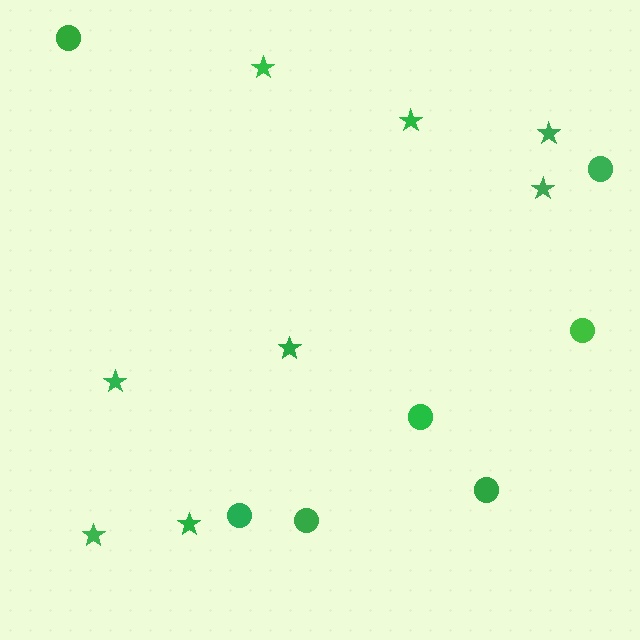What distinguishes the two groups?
There are 2 groups: one group of circles (7) and one group of stars (8).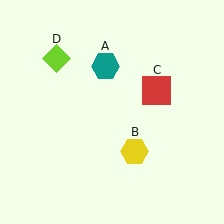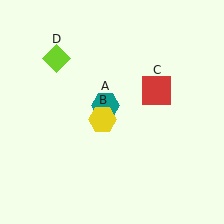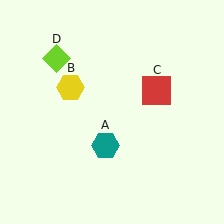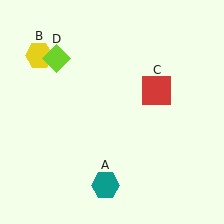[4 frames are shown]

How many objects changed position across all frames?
2 objects changed position: teal hexagon (object A), yellow hexagon (object B).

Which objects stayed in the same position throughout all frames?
Red square (object C) and lime diamond (object D) remained stationary.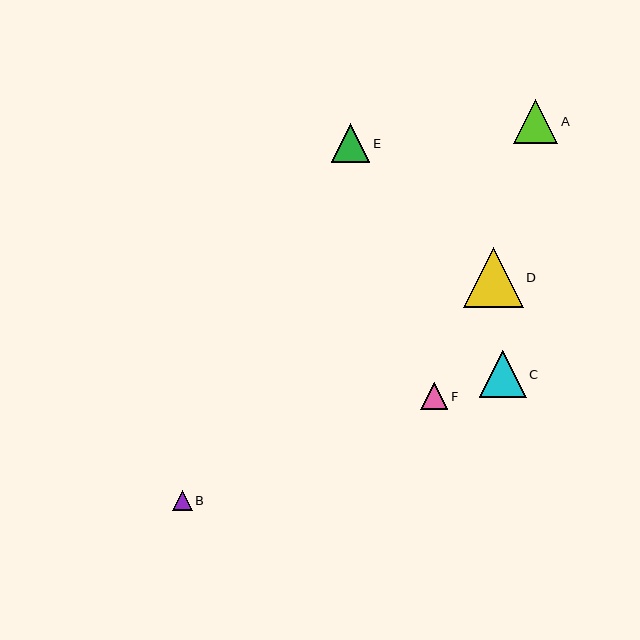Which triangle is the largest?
Triangle D is the largest with a size of approximately 60 pixels.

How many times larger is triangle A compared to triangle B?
Triangle A is approximately 2.2 times the size of triangle B.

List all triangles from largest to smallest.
From largest to smallest: D, C, A, E, F, B.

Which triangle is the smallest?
Triangle B is the smallest with a size of approximately 20 pixels.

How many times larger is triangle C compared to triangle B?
Triangle C is approximately 2.3 times the size of triangle B.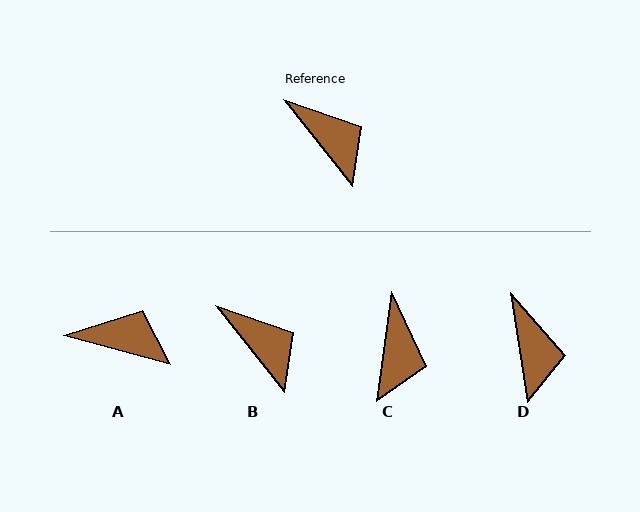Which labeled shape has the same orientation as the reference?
B.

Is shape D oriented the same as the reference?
No, it is off by about 29 degrees.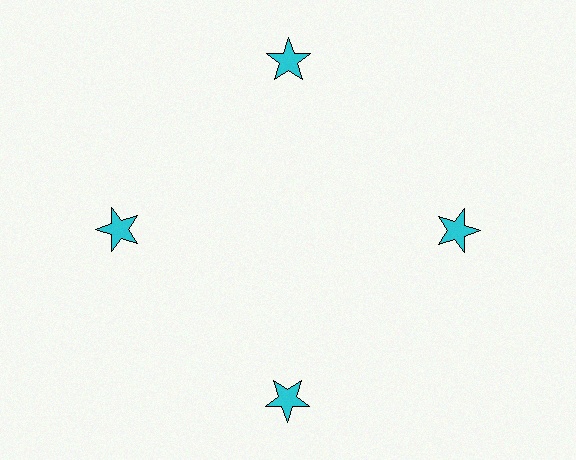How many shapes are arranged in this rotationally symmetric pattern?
There are 4 shapes, arranged in 4 groups of 1.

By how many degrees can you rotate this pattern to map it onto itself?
The pattern maps onto itself every 90 degrees of rotation.